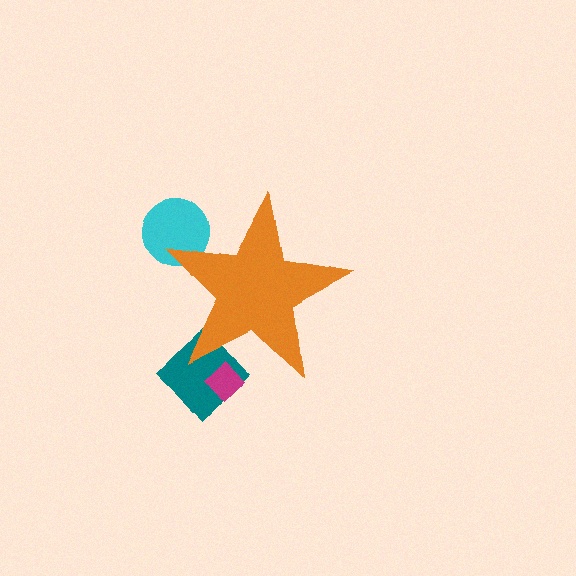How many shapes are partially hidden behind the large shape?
3 shapes are partially hidden.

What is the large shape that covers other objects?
An orange star.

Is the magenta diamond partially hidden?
Yes, the magenta diamond is partially hidden behind the orange star.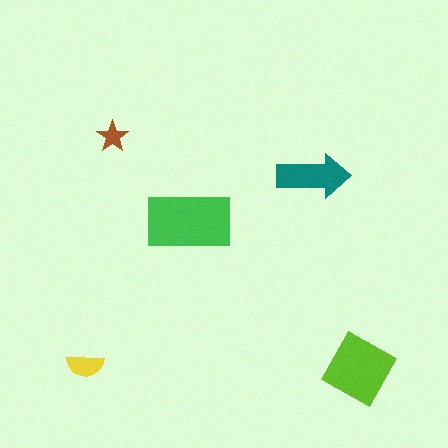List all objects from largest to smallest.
The green rectangle, the lime diamond, the teal arrow, the yellow semicircle, the brown star.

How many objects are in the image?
There are 5 objects in the image.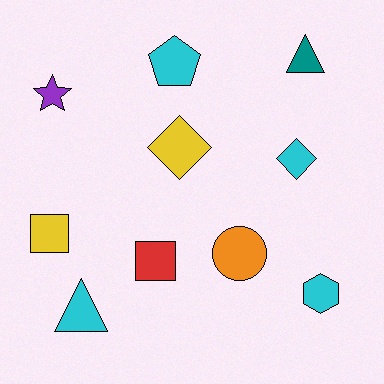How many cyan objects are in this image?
There are 4 cyan objects.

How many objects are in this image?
There are 10 objects.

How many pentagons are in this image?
There is 1 pentagon.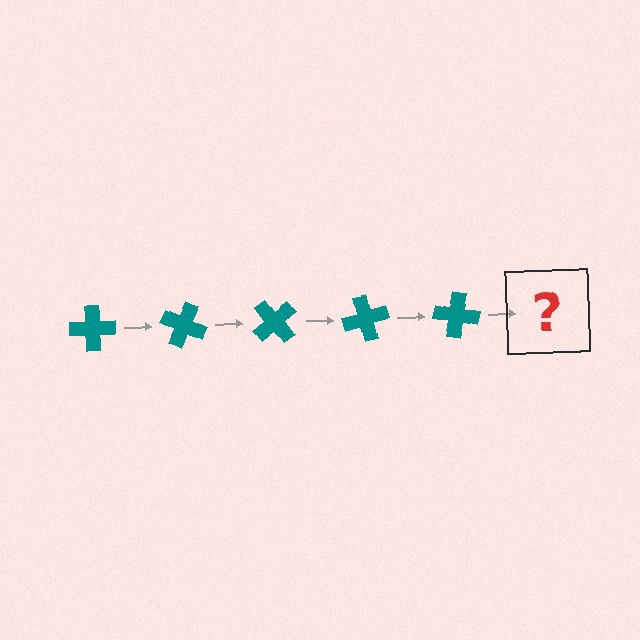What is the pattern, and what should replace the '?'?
The pattern is that the cross rotates 25 degrees each step. The '?' should be a teal cross rotated 125 degrees.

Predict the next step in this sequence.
The next step is a teal cross rotated 125 degrees.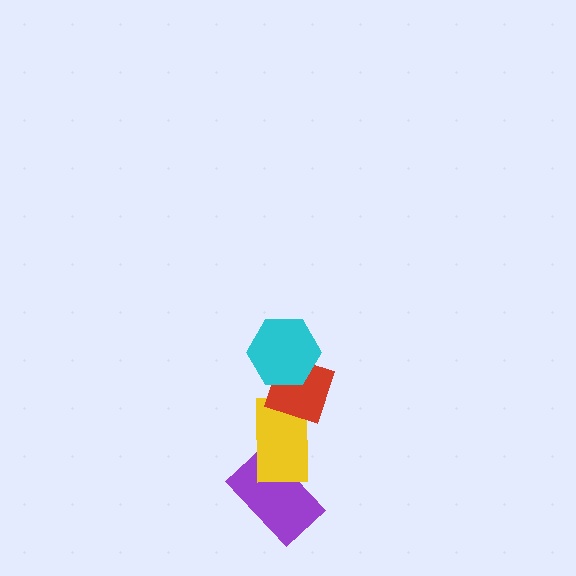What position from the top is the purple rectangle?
The purple rectangle is 4th from the top.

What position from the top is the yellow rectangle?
The yellow rectangle is 3rd from the top.